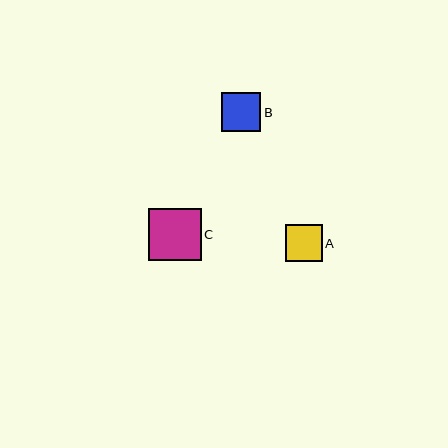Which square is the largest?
Square C is the largest with a size of approximately 53 pixels.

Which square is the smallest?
Square A is the smallest with a size of approximately 37 pixels.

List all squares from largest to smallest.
From largest to smallest: C, B, A.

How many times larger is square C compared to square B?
Square C is approximately 1.4 times the size of square B.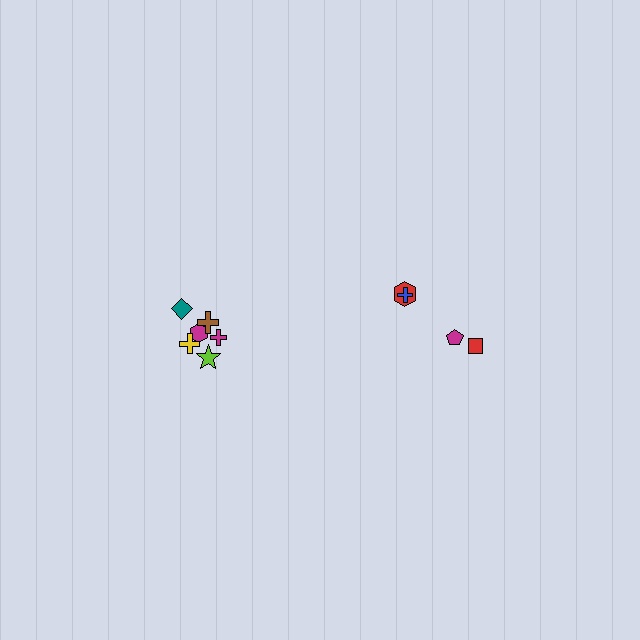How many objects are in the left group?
There are 6 objects.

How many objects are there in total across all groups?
There are 10 objects.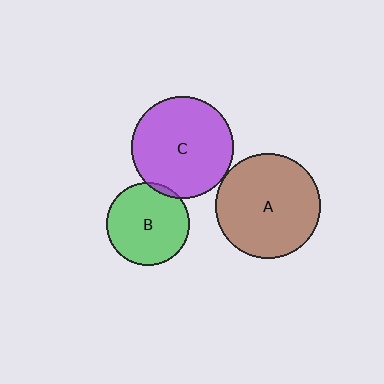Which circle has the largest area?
Circle A (brown).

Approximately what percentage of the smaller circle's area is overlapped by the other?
Approximately 5%.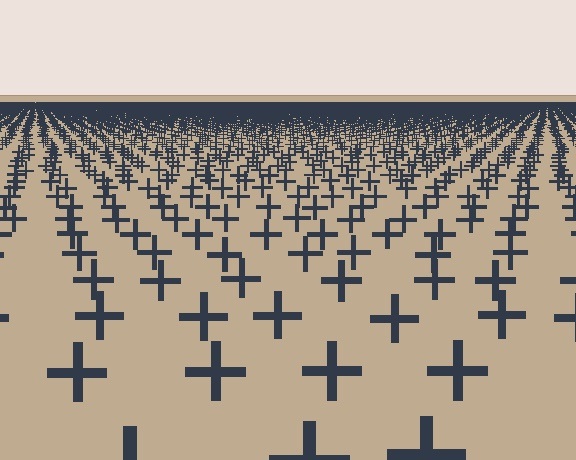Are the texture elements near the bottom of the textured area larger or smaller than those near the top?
Larger. Near the bottom, elements are closer to the viewer and appear at a bigger on-screen size.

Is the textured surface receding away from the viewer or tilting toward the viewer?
The surface is receding away from the viewer. Texture elements get smaller and denser toward the top.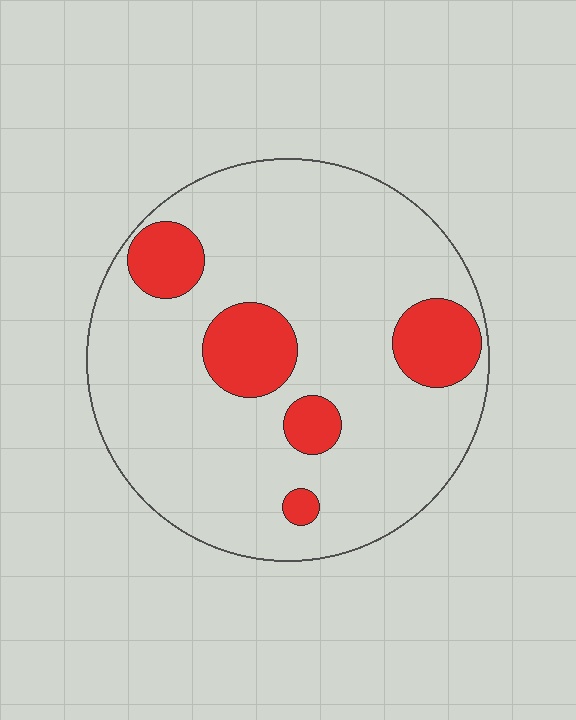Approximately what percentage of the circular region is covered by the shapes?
Approximately 15%.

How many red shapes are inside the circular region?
5.